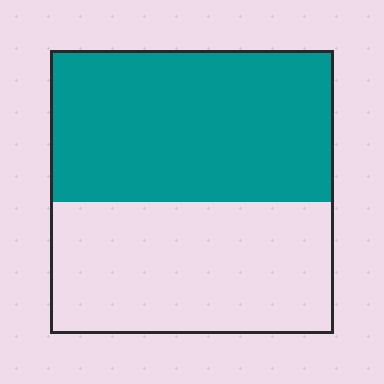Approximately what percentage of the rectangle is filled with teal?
Approximately 55%.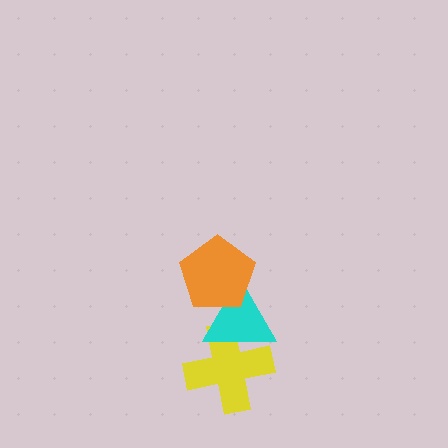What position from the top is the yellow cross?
The yellow cross is 3rd from the top.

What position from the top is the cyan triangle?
The cyan triangle is 2nd from the top.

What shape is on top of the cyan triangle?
The orange pentagon is on top of the cyan triangle.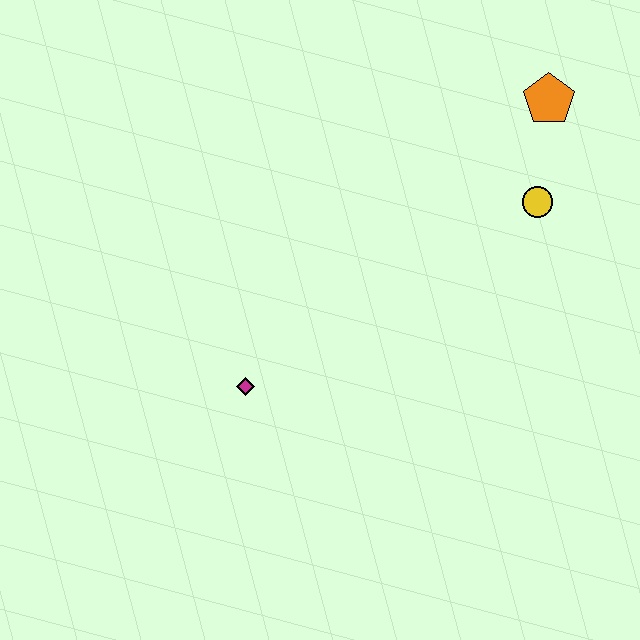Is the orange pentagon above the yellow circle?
Yes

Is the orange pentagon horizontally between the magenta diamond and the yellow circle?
No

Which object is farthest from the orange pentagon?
The magenta diamond is farthest from the orange pentagon.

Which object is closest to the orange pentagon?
The yellow circle is closest to the orange pentagon.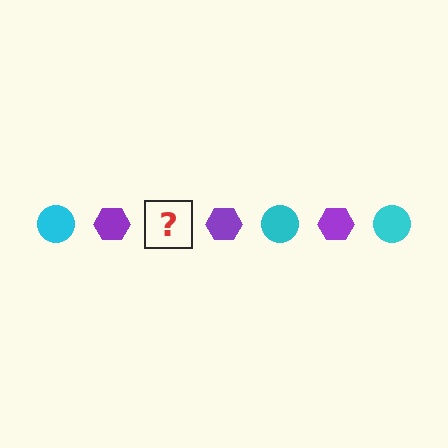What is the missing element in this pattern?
The missing element is a cyan circle.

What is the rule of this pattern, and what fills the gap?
The rule is that the pattern alternates between cyan circle and purple hexagon. The gap should be filled with a cyan circle.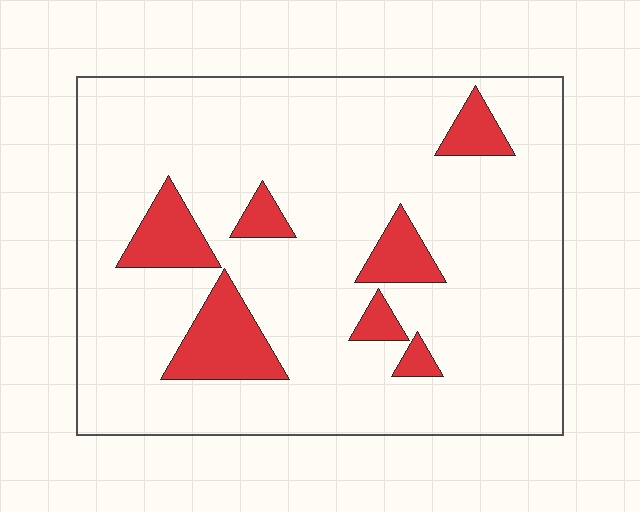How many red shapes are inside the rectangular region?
7.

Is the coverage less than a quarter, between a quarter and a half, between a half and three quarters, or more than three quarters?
Less than a quarter.